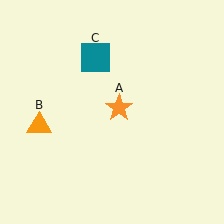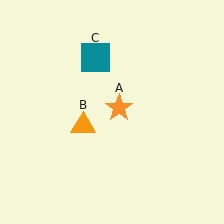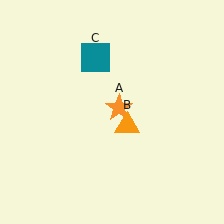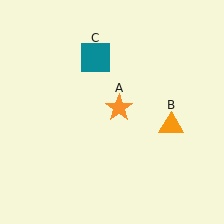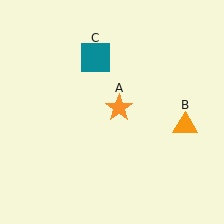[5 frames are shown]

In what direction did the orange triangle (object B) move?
The orange triangle (object B) moved right.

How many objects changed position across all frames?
1 object changed position: orange triangle (object B).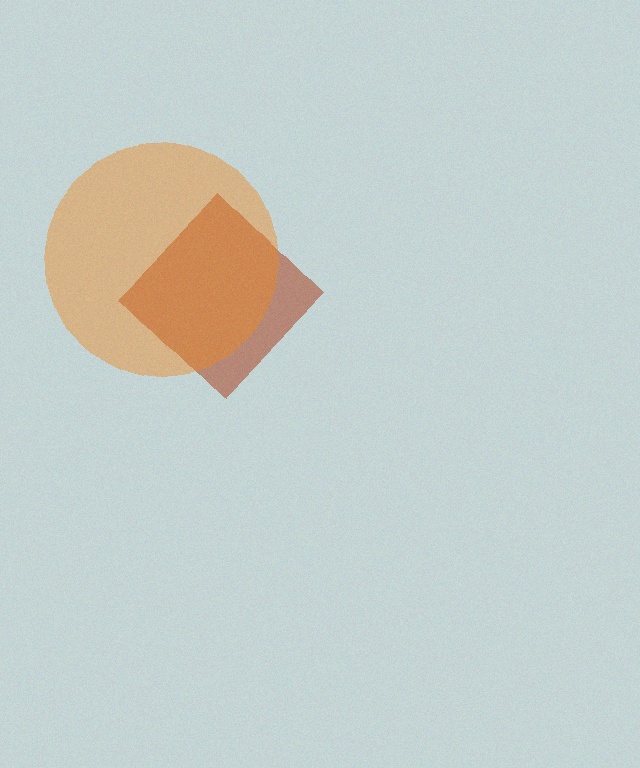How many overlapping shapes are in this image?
There are 2 overlapping shapes in the image.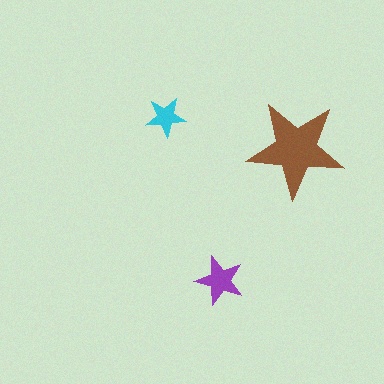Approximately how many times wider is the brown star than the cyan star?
About 2.5 times wider.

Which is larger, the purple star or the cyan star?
The purple one.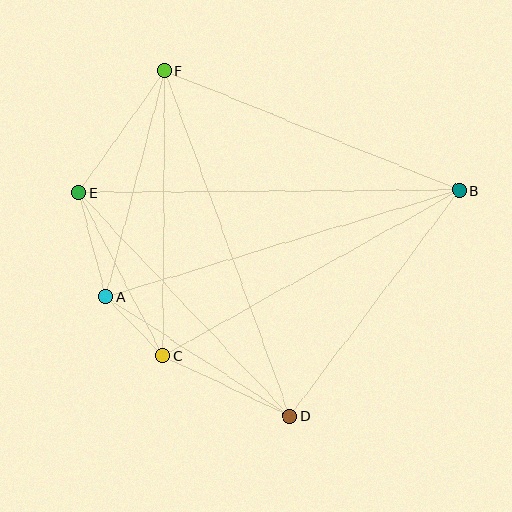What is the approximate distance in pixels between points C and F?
The distance between C and F is approximately 285 pixels.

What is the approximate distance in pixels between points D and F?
The distance between D and F is approximately 368 pixels.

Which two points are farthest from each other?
Points B and E are farthest from each other.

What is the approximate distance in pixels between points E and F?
The distance between E and F is approximately 149 pixels.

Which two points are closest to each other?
Points A and C are closest to each other.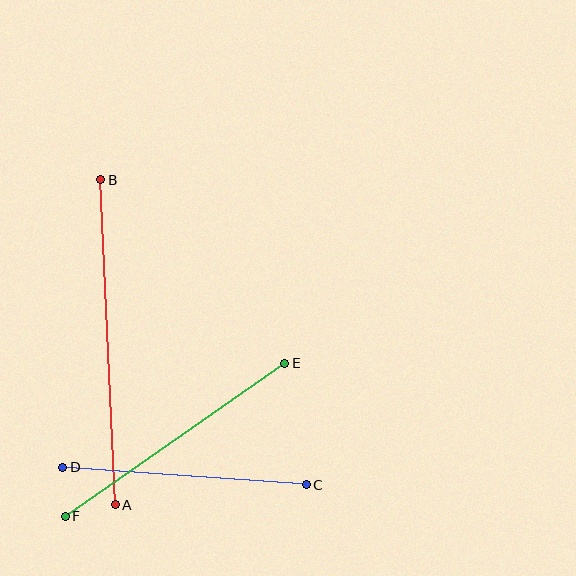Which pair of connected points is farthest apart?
Points A and B are farthest apart.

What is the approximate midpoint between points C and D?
The midpoint is at approximately (184, 476) pixels.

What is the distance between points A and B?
The distance is approximately 325 pixels.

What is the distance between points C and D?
The distance is approximately 244 pixels.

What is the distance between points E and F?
The distance is approximately 267 pixels.